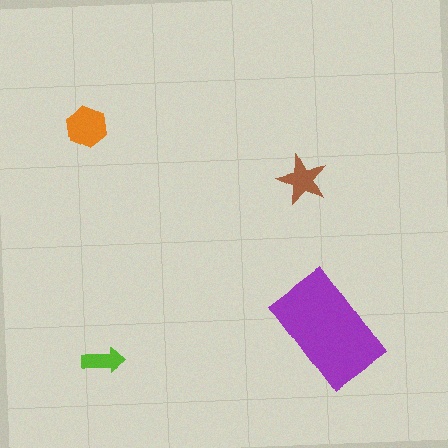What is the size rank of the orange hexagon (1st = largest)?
2nd.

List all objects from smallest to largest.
The lime arrow, the brown star, the orange hexagon, the purple rectangle.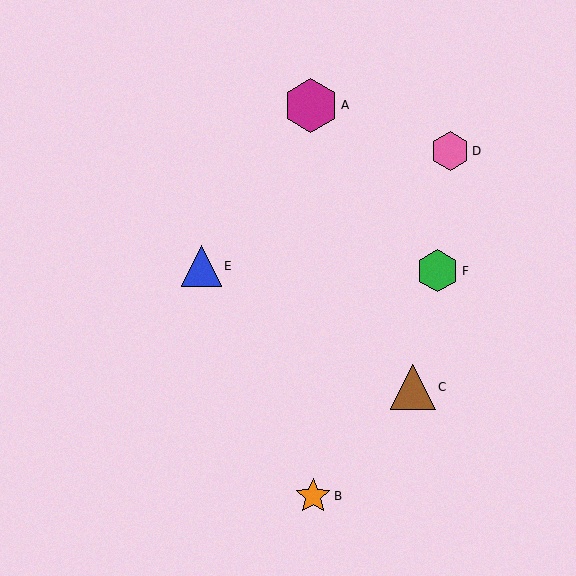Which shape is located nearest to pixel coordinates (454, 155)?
The pink hexagon (labeled D) at (450, 151) is nearest to that location.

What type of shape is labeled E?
Shape E is a blue triangle.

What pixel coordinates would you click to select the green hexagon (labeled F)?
Click at (438, 271) to select the green hexagon F.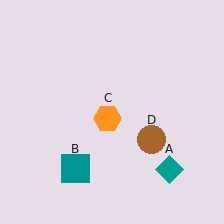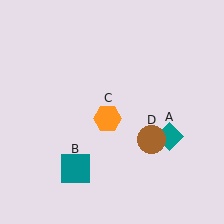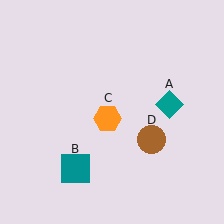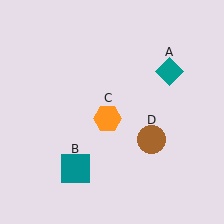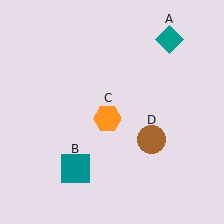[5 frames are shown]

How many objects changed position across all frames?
1 object changed position: teal diamond (object A).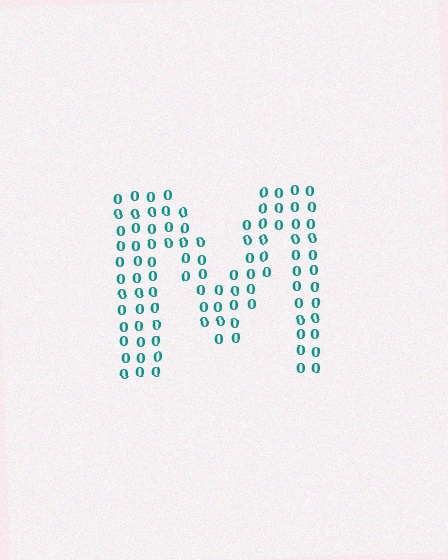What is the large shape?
The large shape is the letter M.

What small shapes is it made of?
It is made of small digit 0's.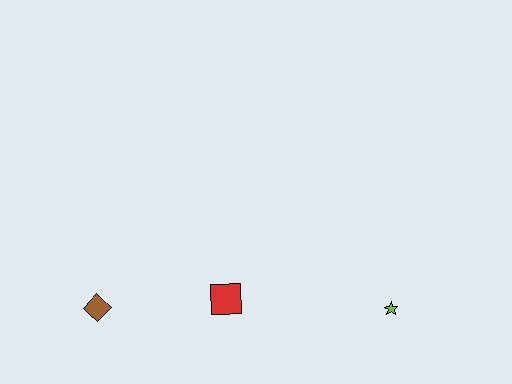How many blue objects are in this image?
There are no blue objects.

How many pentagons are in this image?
There are no pentagons.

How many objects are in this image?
There are 3 objects.